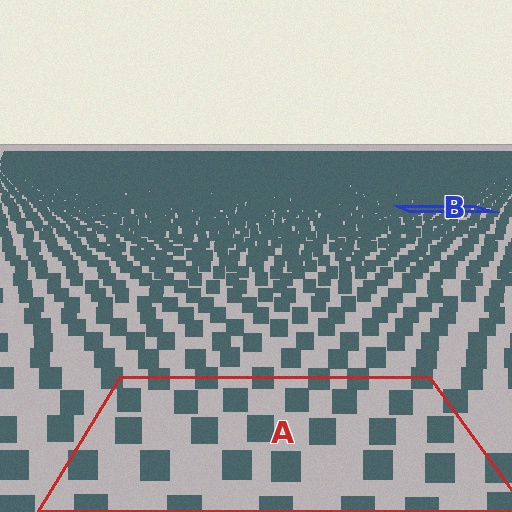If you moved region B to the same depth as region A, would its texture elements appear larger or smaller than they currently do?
They would appear larger. At a closer depth, the same texture elements are projected at a bigger on-screen size.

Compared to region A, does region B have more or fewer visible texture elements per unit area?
Region B has more texture elements per unit area — they are packed more densely because it is farther away.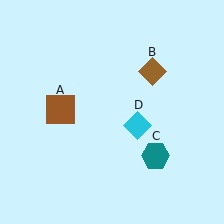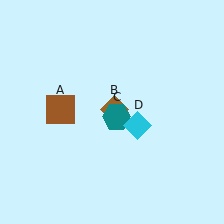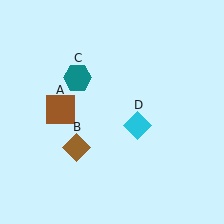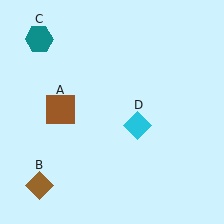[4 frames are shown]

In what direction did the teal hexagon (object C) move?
The teal hexagon (object C) moved up and to the left.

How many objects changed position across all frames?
2 objects changed position: brown diamond (object B), teal hexagon (object C).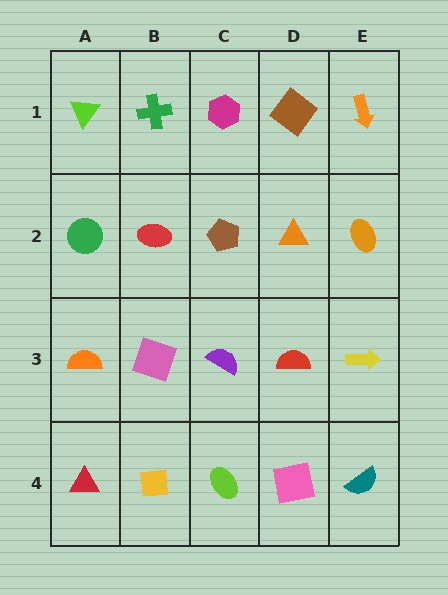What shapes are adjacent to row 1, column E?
An orange ellipse (row 2, column E), a brown diamond (row 1, column D).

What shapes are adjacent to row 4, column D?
A red semicircle (row 3, column D), a lime ellipse (row 4, column C), a teal semicircle (row 4, column E).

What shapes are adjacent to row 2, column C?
A magenta hexagon (row 1, column C), a purple semicircle (row 3, column C), a red ellipse (row 2, column B), an orange triangle (row 2, column D).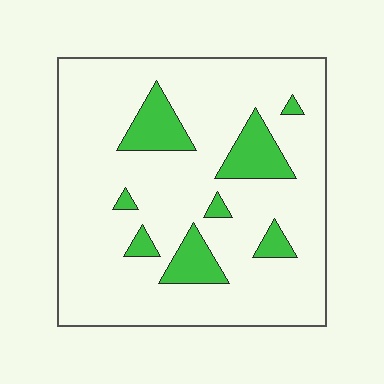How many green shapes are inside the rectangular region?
8.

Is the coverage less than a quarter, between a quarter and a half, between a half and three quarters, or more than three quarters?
Less than a quarter.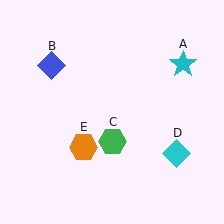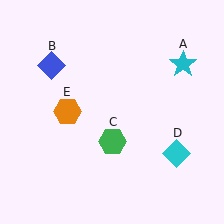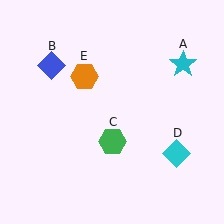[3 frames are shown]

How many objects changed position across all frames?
1 object changed position: orange hexagon (object E).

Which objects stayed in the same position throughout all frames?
Cyan star (object A) and blue diamond (object B) and green hexagon (object C) and cyan diamond (object D) remained stationary.